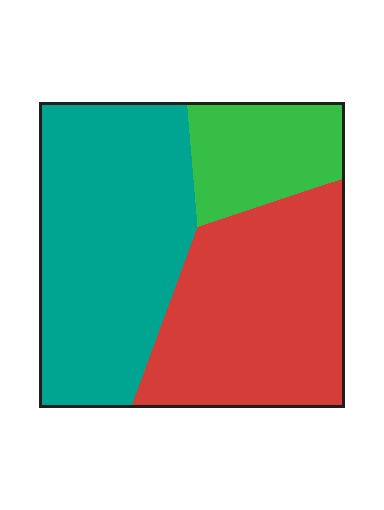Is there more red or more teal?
Teal.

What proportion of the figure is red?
Red covers 39% of the figure.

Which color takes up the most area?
Teal, at roughly 45%.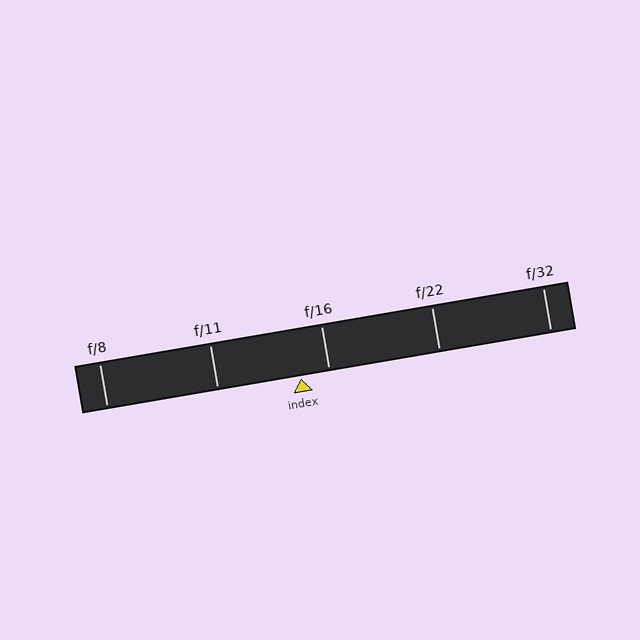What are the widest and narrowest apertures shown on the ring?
The widest aperture shown is f/8 and the narrowest is f/32.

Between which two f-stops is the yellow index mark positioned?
The index mark is between f/11 and f/16.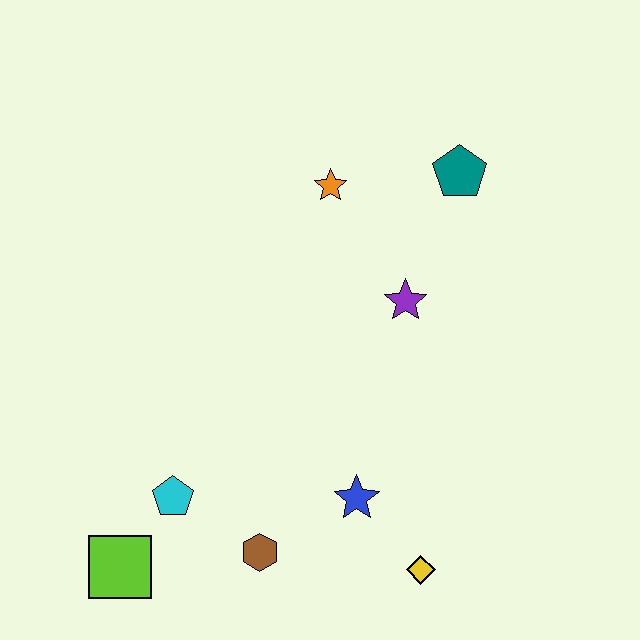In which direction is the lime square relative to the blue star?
The lime square is to the left of the blue star.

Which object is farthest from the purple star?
The lime square is farthest from the purple star.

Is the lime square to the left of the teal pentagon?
Yes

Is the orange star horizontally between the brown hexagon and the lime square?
No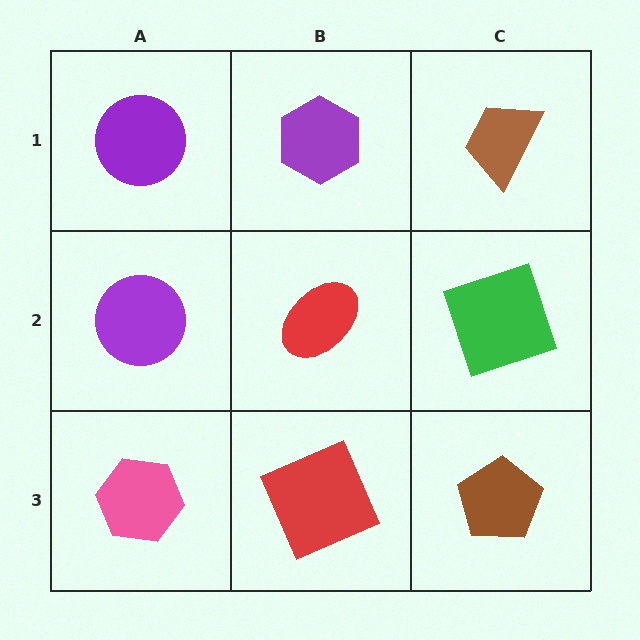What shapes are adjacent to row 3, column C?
A green square (row 2, column C), a red square (row 3, column B).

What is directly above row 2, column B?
A purple hexagon.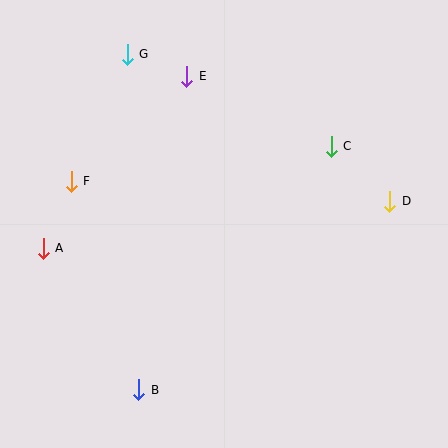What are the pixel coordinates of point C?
Point C is at (331, 146).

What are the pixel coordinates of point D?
Point D is at (390, 201).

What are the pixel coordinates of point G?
Point G is at (127, 54).